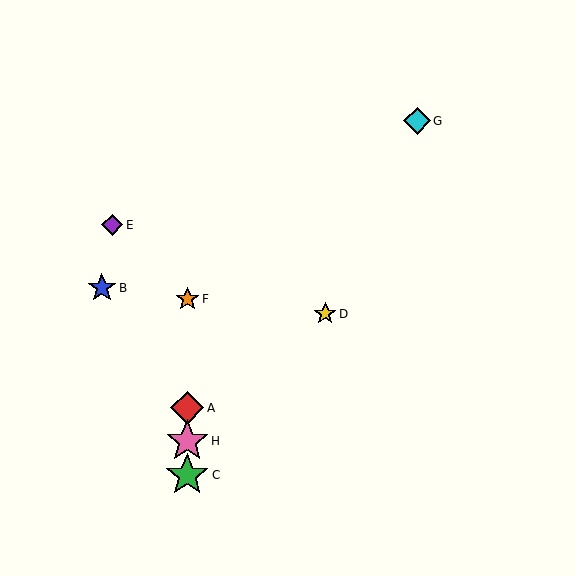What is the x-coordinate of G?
Object G is at x≈417.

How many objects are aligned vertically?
4 objects (A, C, F, H) are aligned vertically.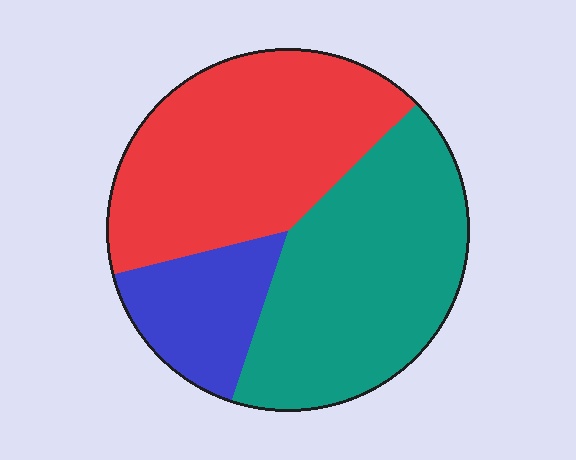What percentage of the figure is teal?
Teal takes up about two fifths (2/5) of the figure.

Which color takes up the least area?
Blue, at roughly 15%.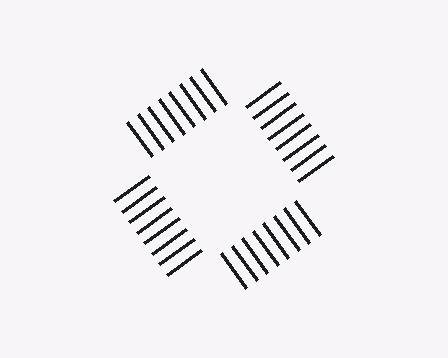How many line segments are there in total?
32 — 8 along each of the 4 edges.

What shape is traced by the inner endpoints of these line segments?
An illusory square — the line segments terminate on its edges but no continuous stroke is drawn.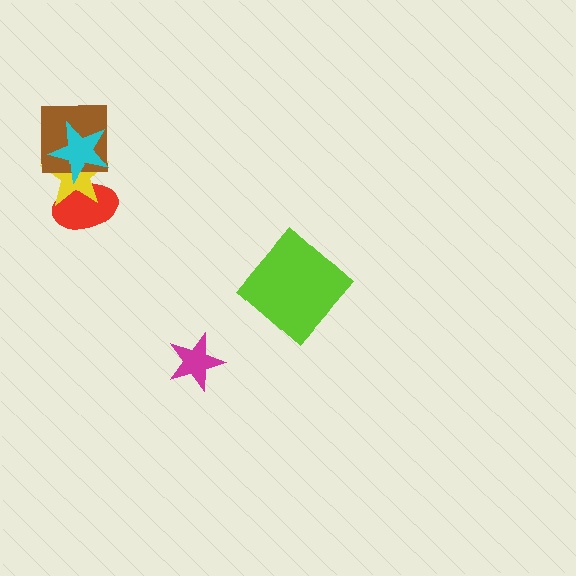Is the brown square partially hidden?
Yes, it is partially covered by another shape.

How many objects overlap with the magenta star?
0 objects overlap with the magenta star.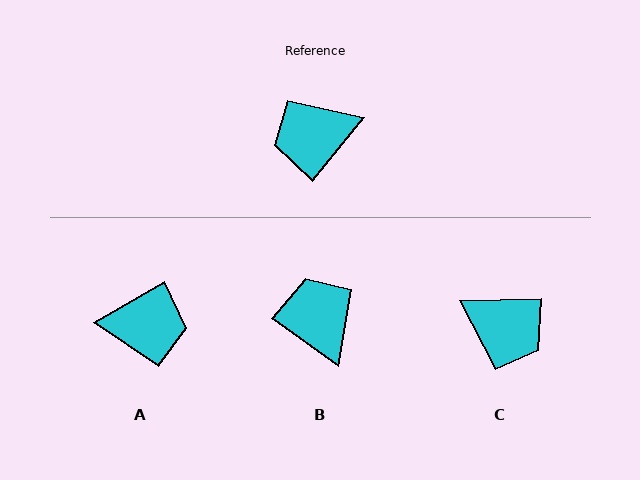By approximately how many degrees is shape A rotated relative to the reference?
Approximately 159 degrees counter-clockwise.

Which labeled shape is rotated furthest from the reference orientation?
A, about 159 degrees away.